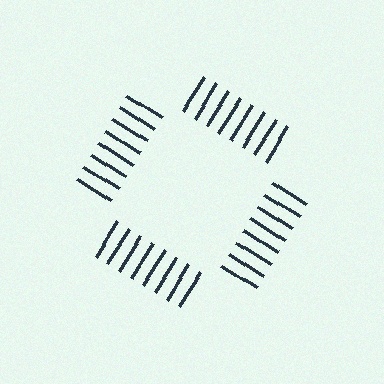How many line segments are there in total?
32 — 8 along each of the 4 edges.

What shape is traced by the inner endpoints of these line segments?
An illusory square — the line segments terminate on its edges but no continuous stroke is drawn.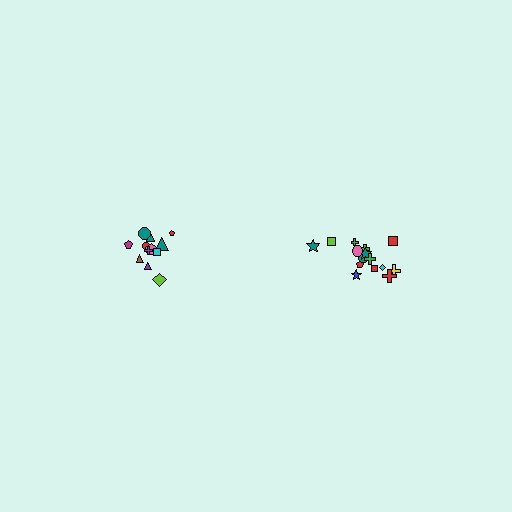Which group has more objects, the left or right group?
The right group.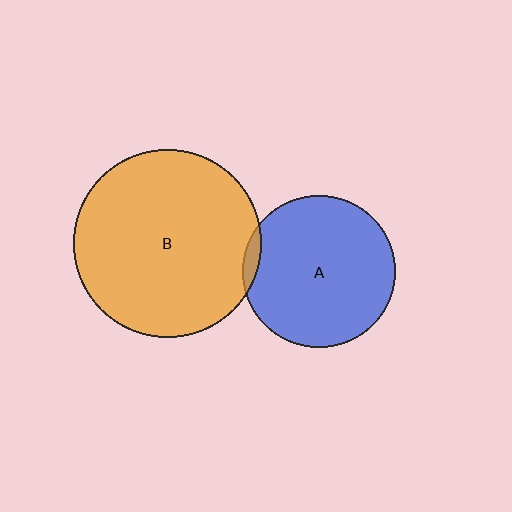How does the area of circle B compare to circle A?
Approximately 1.5 times.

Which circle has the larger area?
Circle B (orange).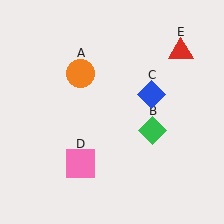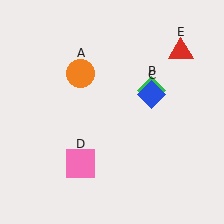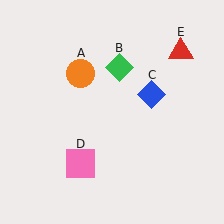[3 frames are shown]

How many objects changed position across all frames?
1 object changed position: green diamond (object B).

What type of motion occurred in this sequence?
The green diamond (object B) rotated counterclockwise around the center of the scene.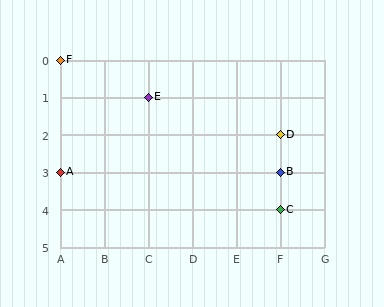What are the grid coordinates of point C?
Point C is at grid coordinates (F, 4).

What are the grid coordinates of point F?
Point F is at grid coordinates (A, 0).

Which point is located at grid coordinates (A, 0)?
Point F is at (A, 0).